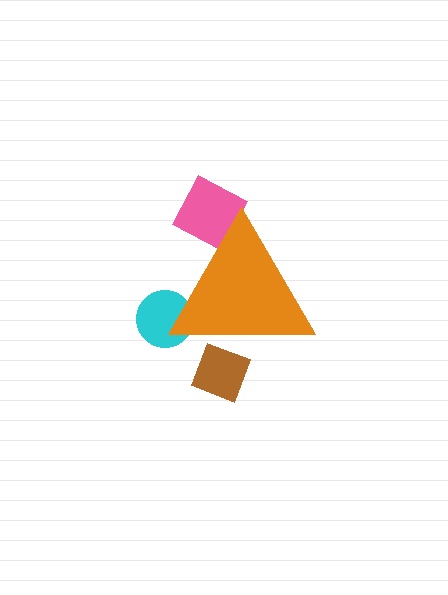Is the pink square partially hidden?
Yes, the pink square is partially hidden behind the orange triangle.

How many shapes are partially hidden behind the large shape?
3 shapes are partially hidden.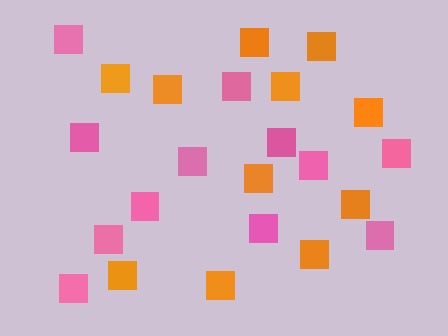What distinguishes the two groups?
There are 2 groups: one group of orange squares (11) and one group of pink squares (12).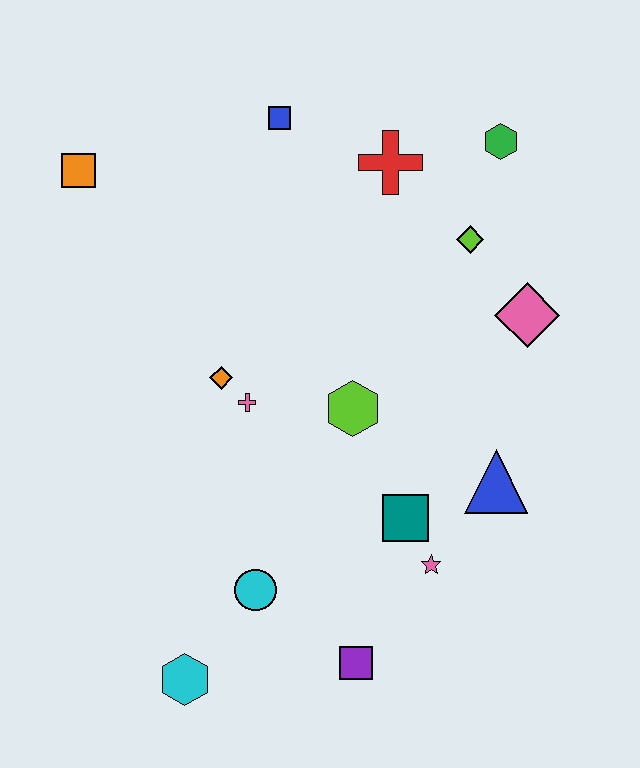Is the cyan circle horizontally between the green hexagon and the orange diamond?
Yes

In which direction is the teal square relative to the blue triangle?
The teal square is to the left of the blue triangle.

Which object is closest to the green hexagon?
The lime diamond is closest to the green hexagon.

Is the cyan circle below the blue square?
Yes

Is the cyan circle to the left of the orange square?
No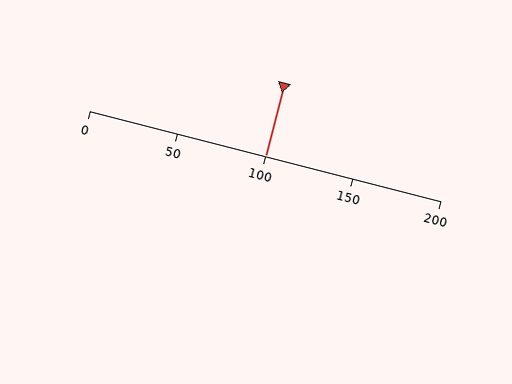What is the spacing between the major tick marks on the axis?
The major ticks are spaced 50 apart.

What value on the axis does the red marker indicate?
The marker indicates approximately 100.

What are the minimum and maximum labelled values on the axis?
The axis runs from 0 to 200.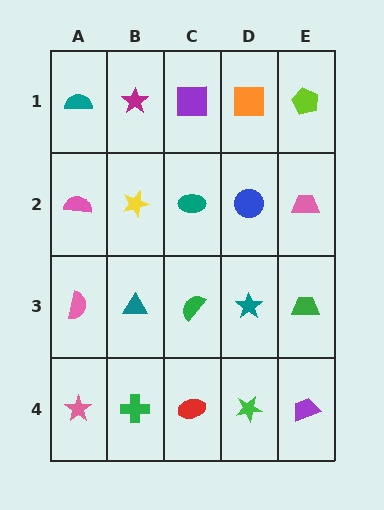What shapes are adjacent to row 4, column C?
A green semicircle (row 3, column C), a green cross (row 4, column B), a green star (row 4, column D).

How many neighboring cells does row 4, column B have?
3.